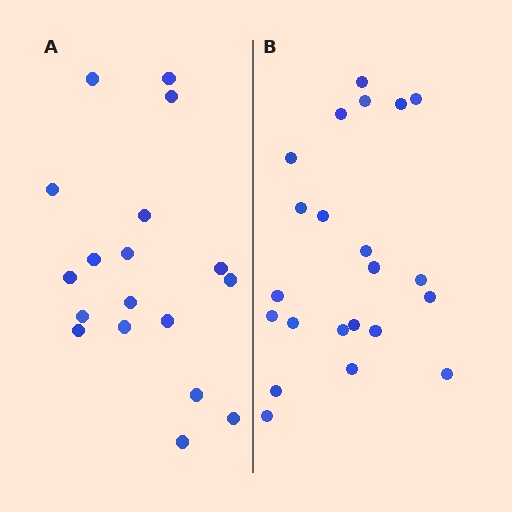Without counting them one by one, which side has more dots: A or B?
Region B (the right region) has more dots.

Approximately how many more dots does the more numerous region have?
Region B has about 4 more dots than region A.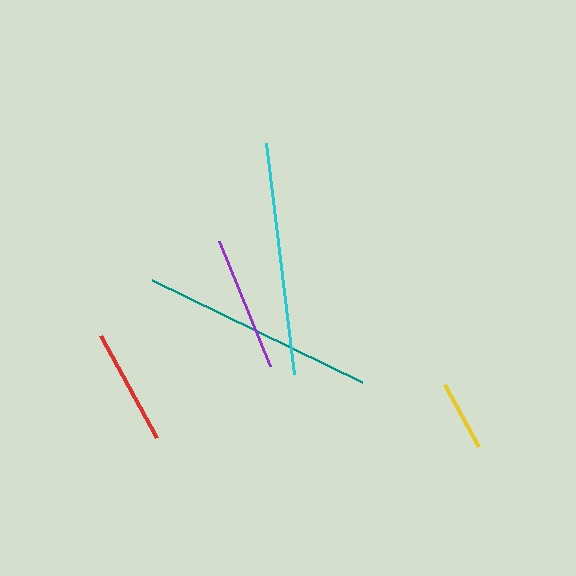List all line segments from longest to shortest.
From longest to shortest: teal, cyan, purple, red, yellow.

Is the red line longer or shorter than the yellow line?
The red line is longer than the yellow line.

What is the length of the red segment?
The red segment is approximately 116 pixels long.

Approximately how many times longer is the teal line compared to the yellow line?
The teal line is approximately 3.3 times the length of the yellow line.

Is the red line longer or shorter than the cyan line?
The cyan line is longer than the red line.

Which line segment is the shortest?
The yellow line is the shortest at approximately 70 pixels.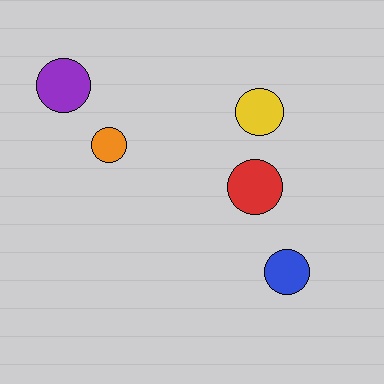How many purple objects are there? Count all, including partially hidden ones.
There is 1 purple object.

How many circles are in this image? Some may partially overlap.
There are 5 circles.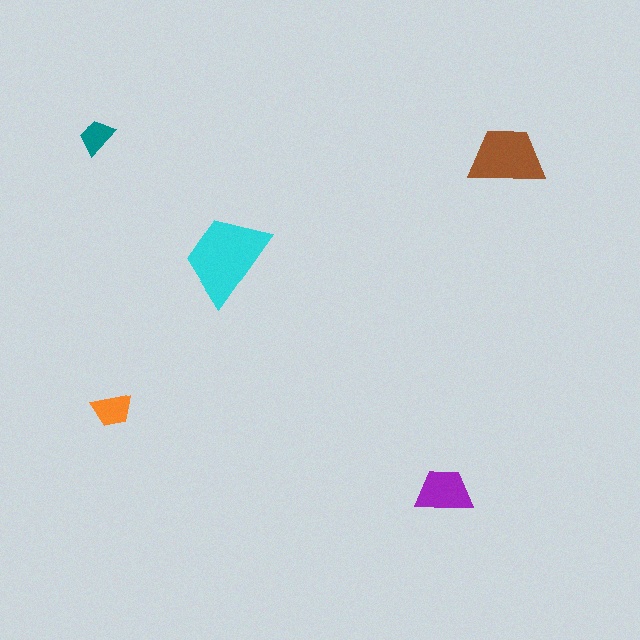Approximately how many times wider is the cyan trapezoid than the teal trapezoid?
About 2.5 times wider.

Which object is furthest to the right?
The brown trapezoid is rightmost.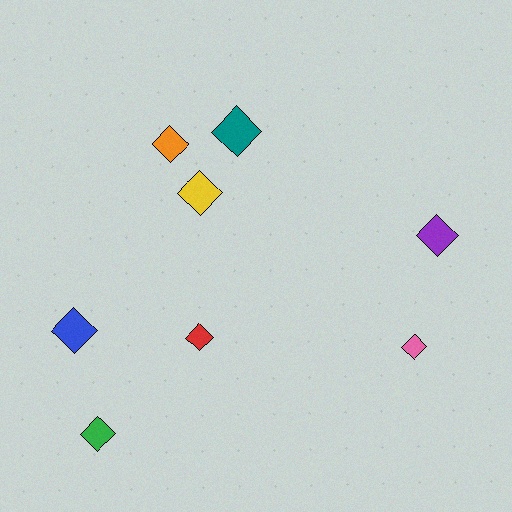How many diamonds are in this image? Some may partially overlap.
There are 8 diamonds.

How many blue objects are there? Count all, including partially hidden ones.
There is 1 blue object.